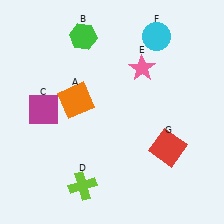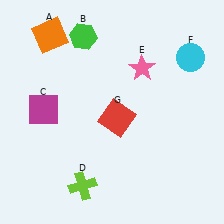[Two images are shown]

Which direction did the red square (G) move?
The red square (G) moved left.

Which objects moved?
The objects that moved are: the orange square (A), the cyan circle (F), the red square (G).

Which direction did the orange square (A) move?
The orange square (A) moved up.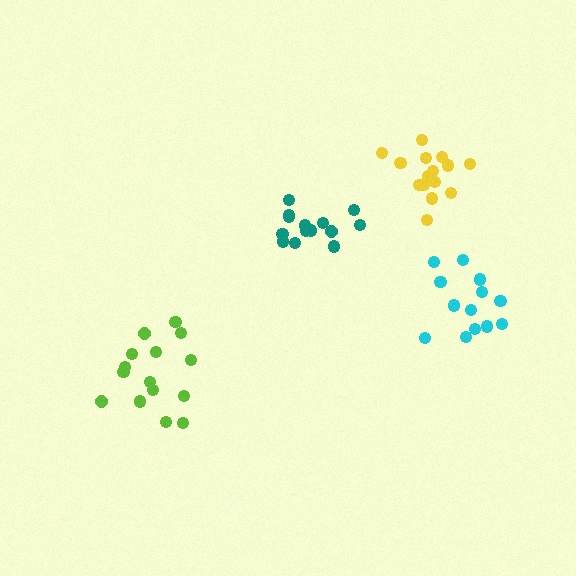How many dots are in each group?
Group 1: 13 dots, Group 2: 14 dots, Group 3: 15 dots, Group 4: 15 dots (57 total).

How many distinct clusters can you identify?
There are 4 distinct clusters.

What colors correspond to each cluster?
The clusters are colored: cyan, teal, yellow, lime.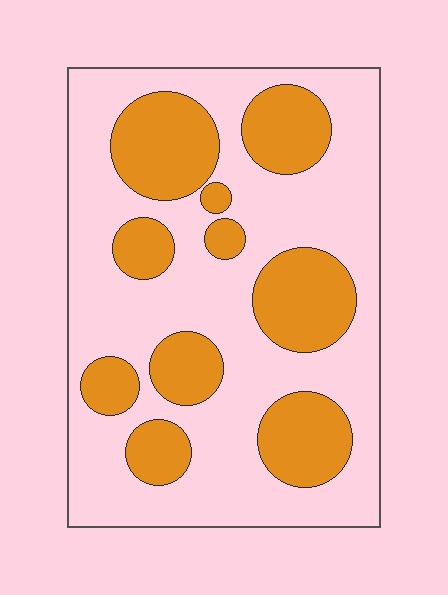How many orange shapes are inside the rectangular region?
10.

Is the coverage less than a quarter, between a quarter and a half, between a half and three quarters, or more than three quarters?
Between a quarter and a half.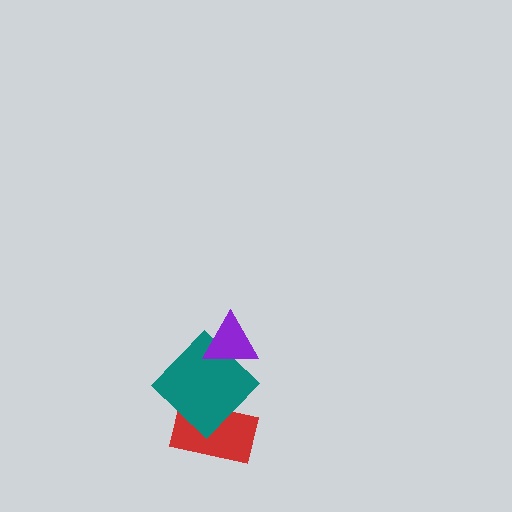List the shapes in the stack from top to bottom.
From top to bottom: the purple triangle, the teal diamond, the red rectangle.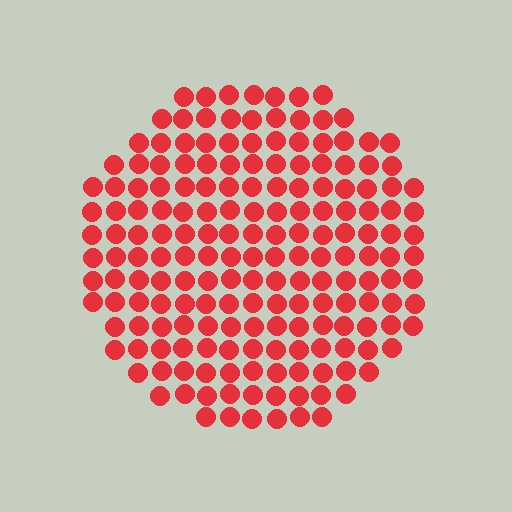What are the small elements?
The small elements are circles.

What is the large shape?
The large shape is a circle.